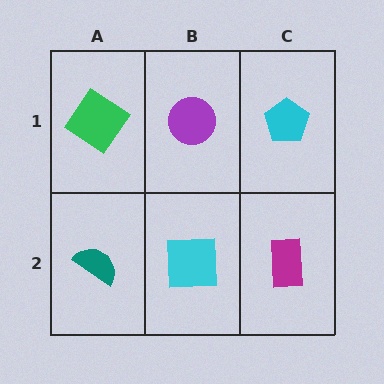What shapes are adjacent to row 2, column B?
A purple circle (row 1, column B), a teal semicircle (row 2, column A), a magenta rectangle (row 2, column C).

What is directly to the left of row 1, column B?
A green diamond.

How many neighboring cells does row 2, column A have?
2.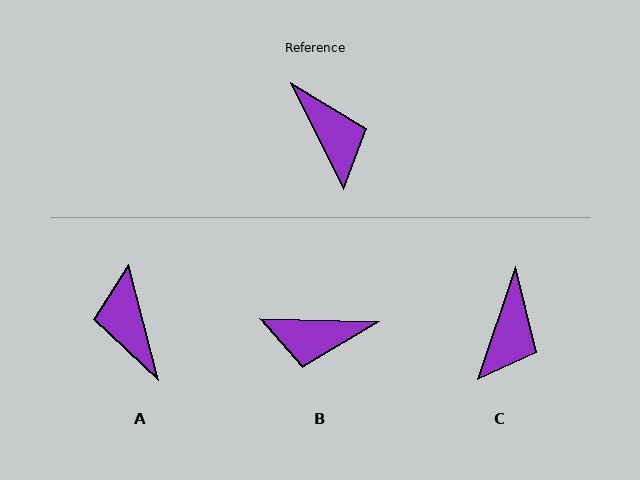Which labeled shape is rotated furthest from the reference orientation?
A, about 168 degrees away.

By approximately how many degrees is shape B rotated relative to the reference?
Approximately 118 degrees clockwise.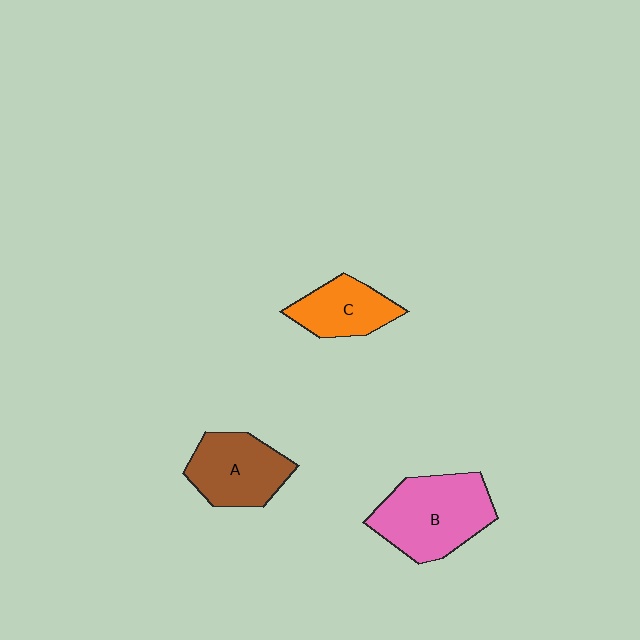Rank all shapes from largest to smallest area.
From largest to smallest: B (pink), A (brown), C (orange).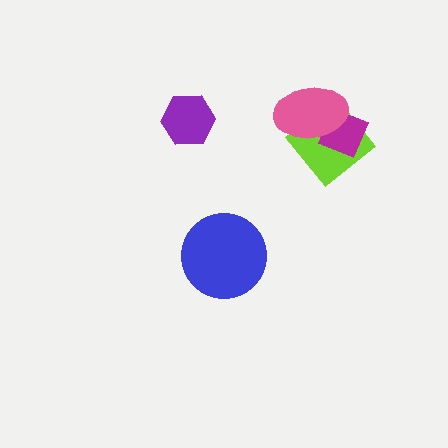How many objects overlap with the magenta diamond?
2 objects overlap with the magenta diamond.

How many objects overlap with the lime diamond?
2 objects overlap with the lime diamond.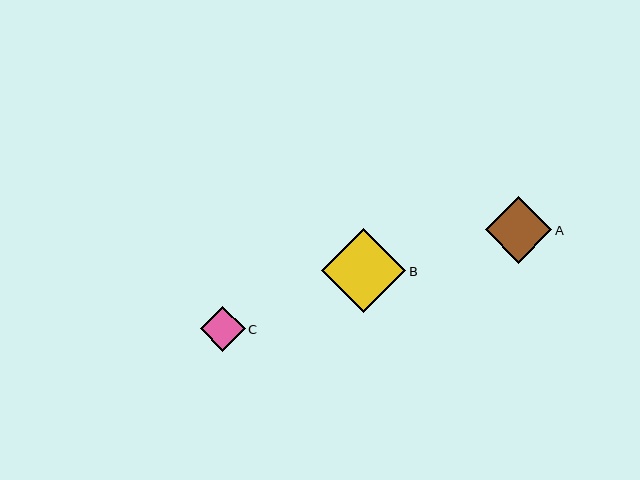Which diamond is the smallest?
Diamond C is the smallest with a size of approximately 45 pixels.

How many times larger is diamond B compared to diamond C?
Diamond B is approximately 1.9 times the size of diamond C.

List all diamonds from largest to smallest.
From largest to smallest: B, A, C.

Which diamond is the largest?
Diamond B is the largest with a size of approximately 84 pixels.